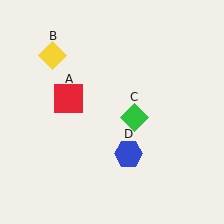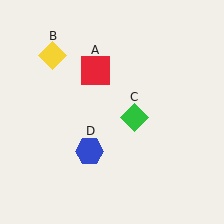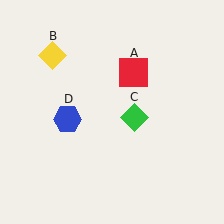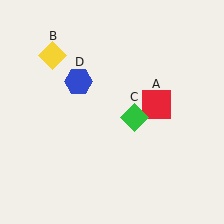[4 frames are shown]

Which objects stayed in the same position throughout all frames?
Yellow diamond (object B) and green diamond (object C) remained stationary.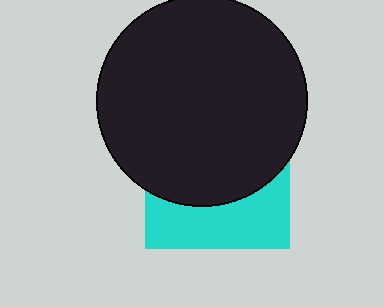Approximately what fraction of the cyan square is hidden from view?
Roughly 64% of the cyan square is hidden behind the black circle.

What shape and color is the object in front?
The object in front is a black circle.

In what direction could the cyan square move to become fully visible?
The cyan square could move down. That would shift it out from behind the black circle entirely.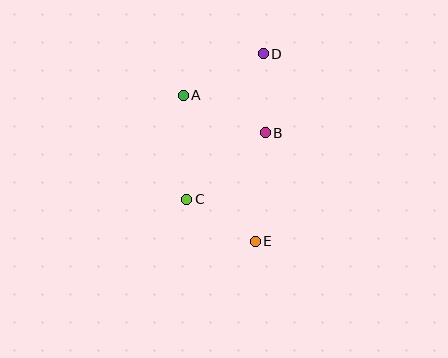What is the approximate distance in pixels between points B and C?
The distance between B and C is approximately 103 pixels.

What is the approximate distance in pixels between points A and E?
The distance between A and E is approximately 162 pixels.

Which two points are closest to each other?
Points B and D are closest to each other.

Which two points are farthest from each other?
Points D and E are farthest from each other.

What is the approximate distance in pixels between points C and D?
The distance between C and D is approximately 164 pixels.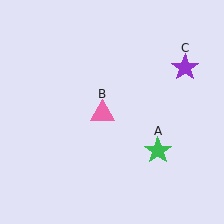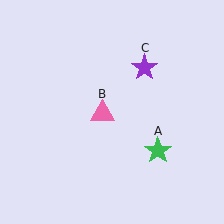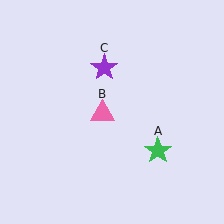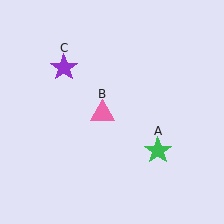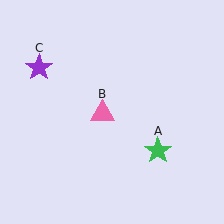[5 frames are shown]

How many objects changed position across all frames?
1 object changed position: purple star (object C).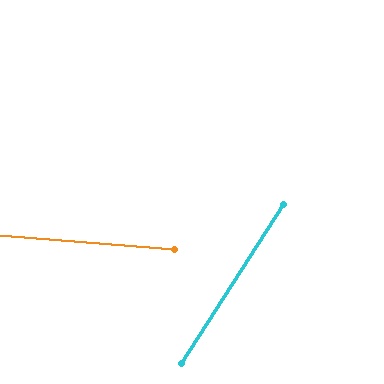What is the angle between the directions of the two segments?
Approximately 62 degrees.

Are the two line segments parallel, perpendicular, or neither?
Neither parallel nor perpendicular — they differ by about 62°.